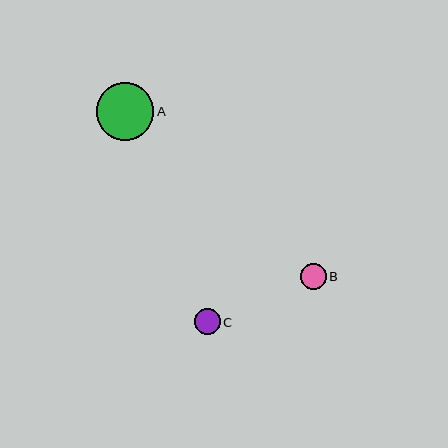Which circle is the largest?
Circle A is the largest with a size of approximately 57 pixels.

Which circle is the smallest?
Circle B is the smallest with a size of approximately 25 pixels.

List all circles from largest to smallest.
From largest to smallest: A, C, B.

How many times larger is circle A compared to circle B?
Circle A is approximately 2.3 times the size of circle B.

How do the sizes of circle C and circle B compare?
Circle C and circle B are approximately the same size.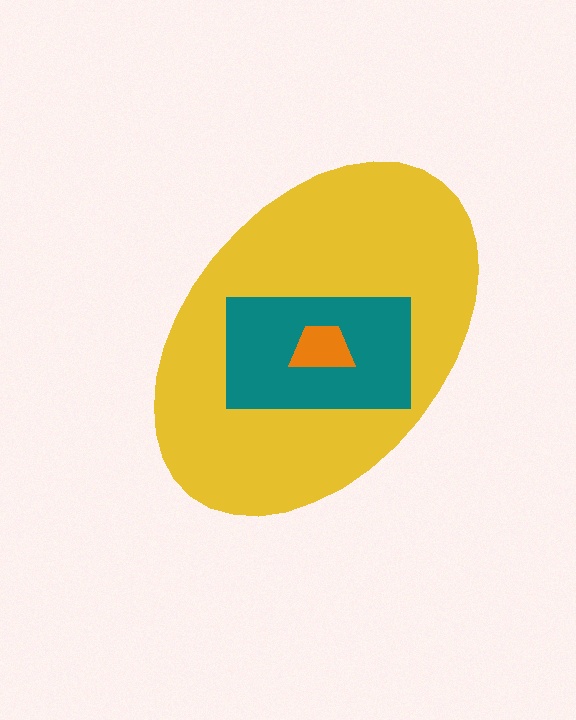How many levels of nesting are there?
3.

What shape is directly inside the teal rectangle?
The orange trapezoid.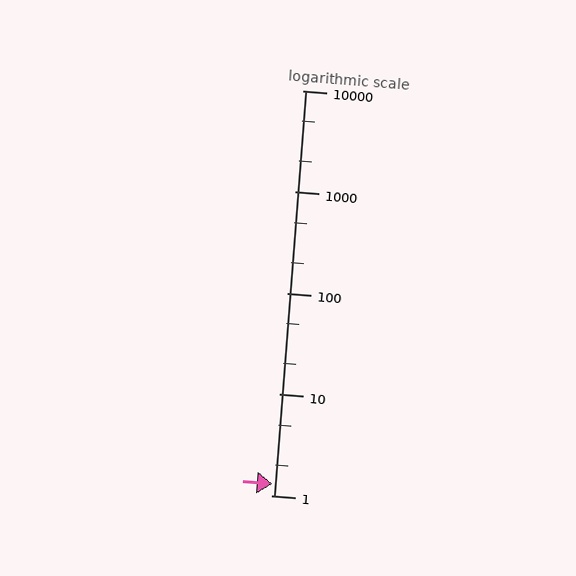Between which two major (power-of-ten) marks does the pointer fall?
The pointer is between 1 and 10.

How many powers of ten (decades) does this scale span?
The scale spans 4 decades, from 1 to 10000.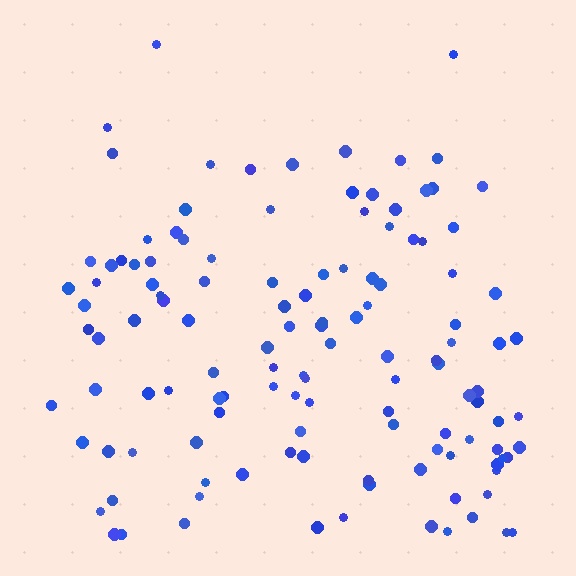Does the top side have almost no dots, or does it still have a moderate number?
Still a moderate number, just noticeably fewer than the bottom.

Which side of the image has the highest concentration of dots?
The bottom.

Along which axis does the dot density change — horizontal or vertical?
Vertical.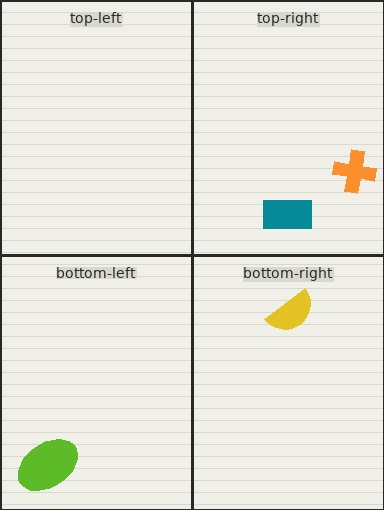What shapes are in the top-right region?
The teal rectangle, the orange cross.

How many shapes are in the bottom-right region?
1.